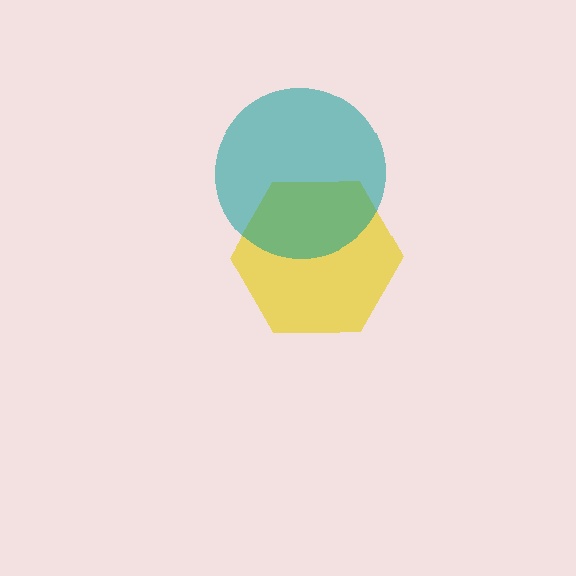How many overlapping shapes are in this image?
There are 2 overlapping shapes in the image.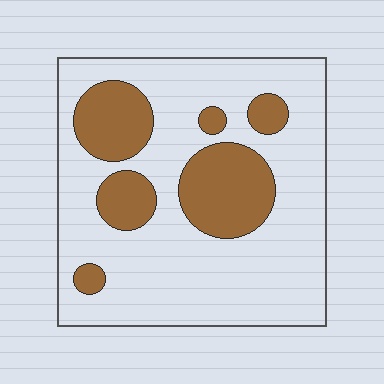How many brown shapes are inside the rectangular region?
6.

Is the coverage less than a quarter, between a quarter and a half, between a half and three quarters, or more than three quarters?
Between a quarter and a half.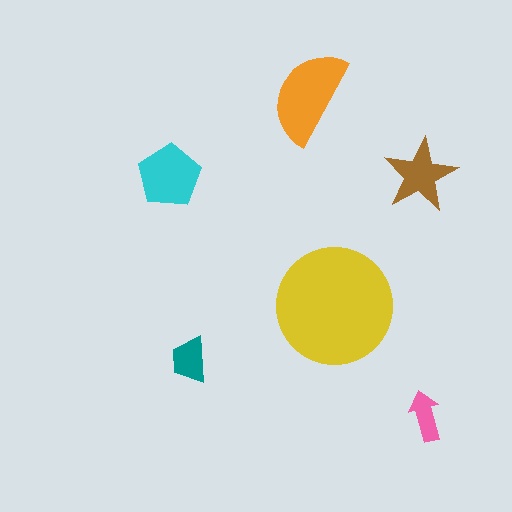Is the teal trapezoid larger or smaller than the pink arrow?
Larger.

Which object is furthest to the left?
The cyan pentagon is leftmost.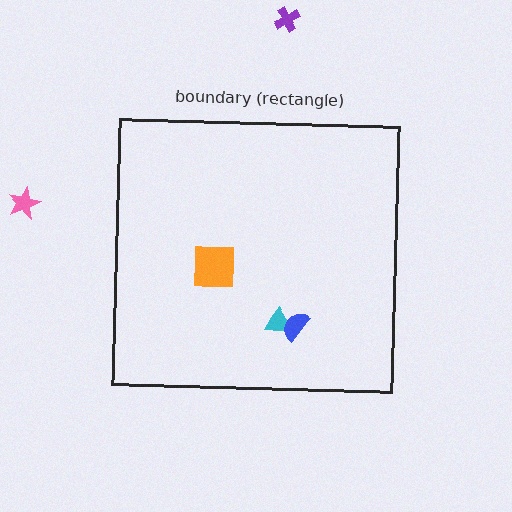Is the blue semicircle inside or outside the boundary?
Inside.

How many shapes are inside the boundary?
3 inside, 2 outside.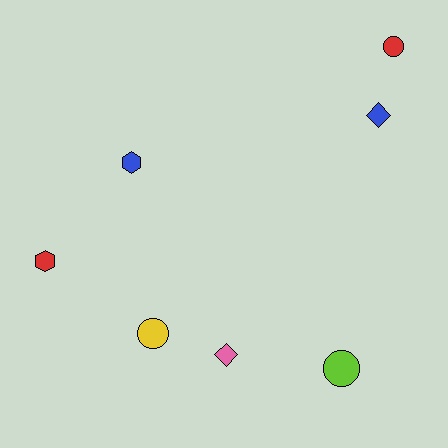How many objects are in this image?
There are 7 objects.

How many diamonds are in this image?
There are 2 diamonds.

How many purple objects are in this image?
There are no purple objects.